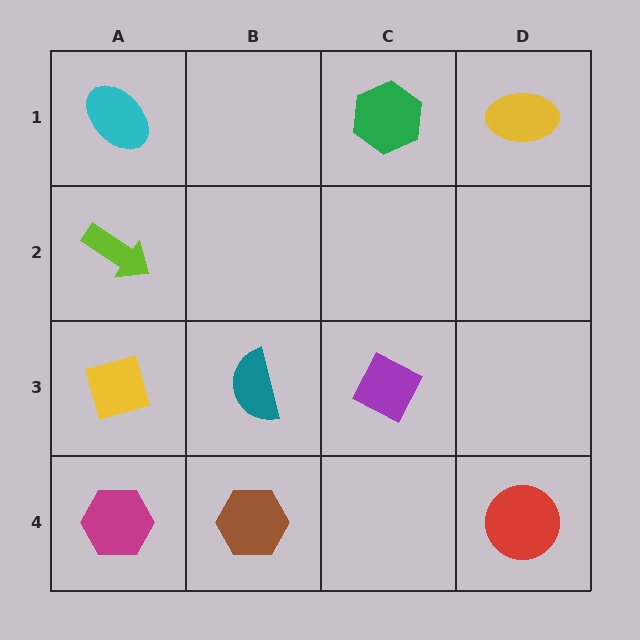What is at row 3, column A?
A yellow diamond.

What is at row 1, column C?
A green hexagon.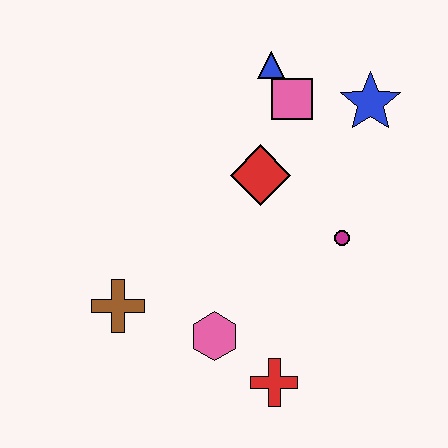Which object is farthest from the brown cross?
The blue star is farthest from the brown cross.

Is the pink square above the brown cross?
Yes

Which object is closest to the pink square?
The blue triangle is closest to the pink square.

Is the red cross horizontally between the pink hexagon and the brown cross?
No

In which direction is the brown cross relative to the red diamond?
The brown cross is to the left of the red diamond.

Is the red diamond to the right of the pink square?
No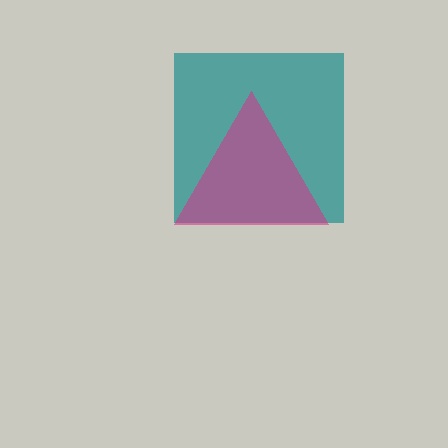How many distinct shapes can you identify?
There are 2 distinct shapes: a teal square, a magenta triangle.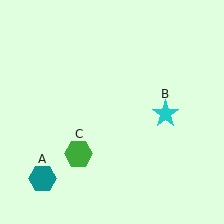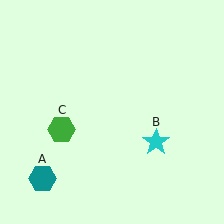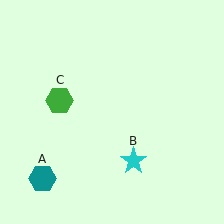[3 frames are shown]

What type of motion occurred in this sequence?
The cyan star (object B), green hexagon (object C) rotated clockwise around the center of the scene.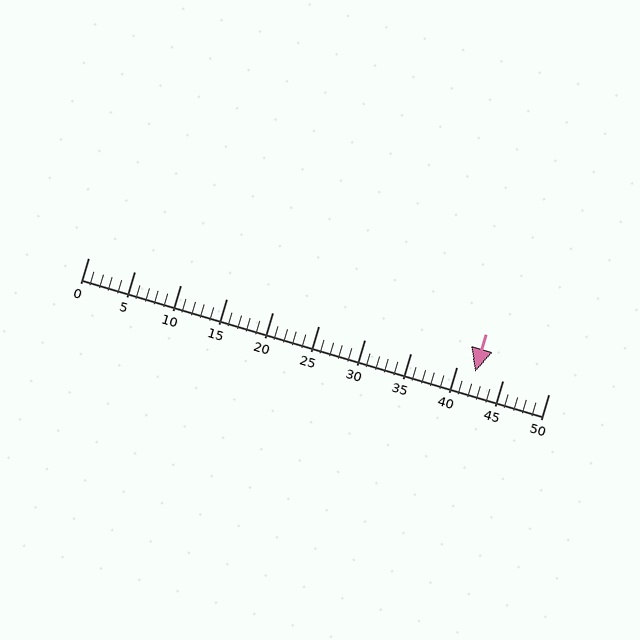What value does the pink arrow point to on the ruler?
The pink arrow points to approximately 42.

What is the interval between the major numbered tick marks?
The major tick marks are spaced 5 units apart.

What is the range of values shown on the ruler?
The ruler shows values from 0 to 50.